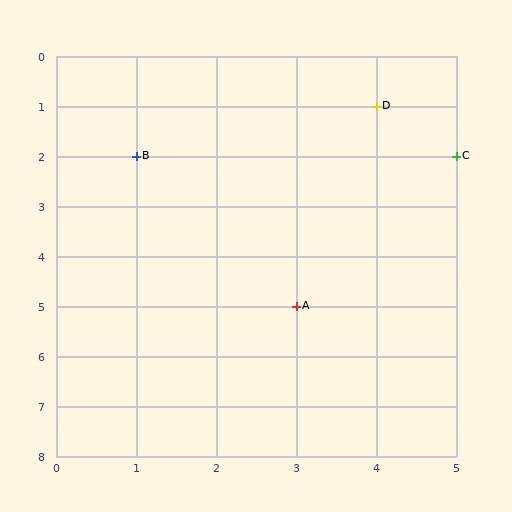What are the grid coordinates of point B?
Point B is at grid coordinates (1, 2).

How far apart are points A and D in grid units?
Points A and D are 1 column and 4 rows apart (about 4.1 grid units diagonally).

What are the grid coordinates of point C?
Point C is at grid coordinates (5, 2).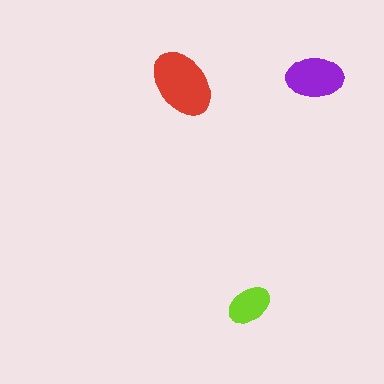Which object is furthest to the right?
The purple ellipse is rightmost.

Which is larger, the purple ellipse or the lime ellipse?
The purple one.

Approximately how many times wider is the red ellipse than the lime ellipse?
About 1.5 times wider.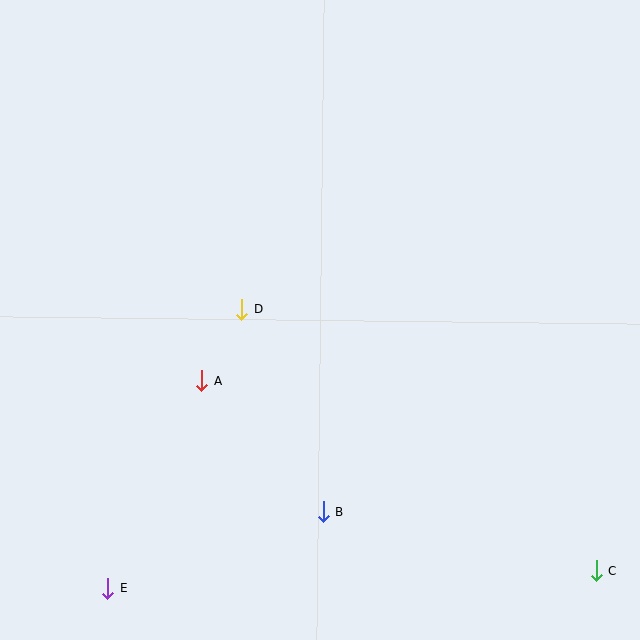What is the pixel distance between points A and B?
The distance between A and B is 179 pixels.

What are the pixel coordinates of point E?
Point E is at (108, 588).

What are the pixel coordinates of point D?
Point D is at (242, 309).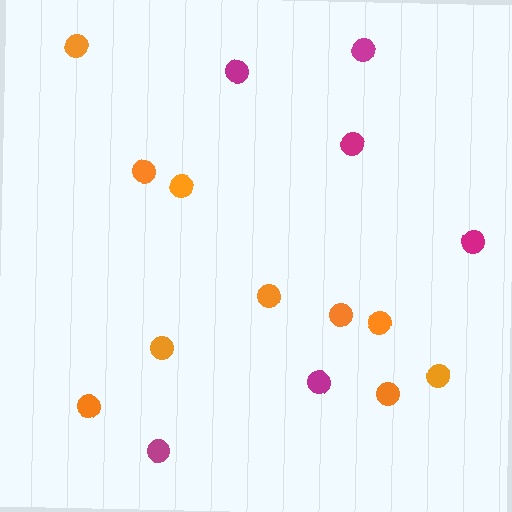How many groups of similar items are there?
There are 2 groups: one group of orange circles (10) and one group of magenta circles (6).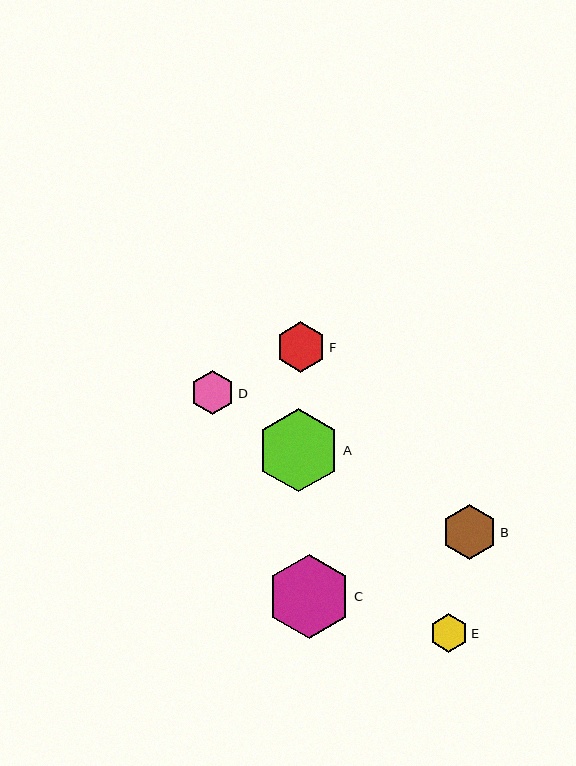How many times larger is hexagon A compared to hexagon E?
Hexagon A is approximately 2.1 times the size of hexagon E.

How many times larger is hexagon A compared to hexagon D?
Hexagon A is approximately 1.9 times the size of hexagon D.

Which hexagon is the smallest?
Hexagon E is the smallest with a size of approximately 39 pixels.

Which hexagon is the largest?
Hexagon C is the largest with a size of approximately 84 pixels.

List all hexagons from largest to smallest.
From largest to smallest: C, A, B, F, D, E.